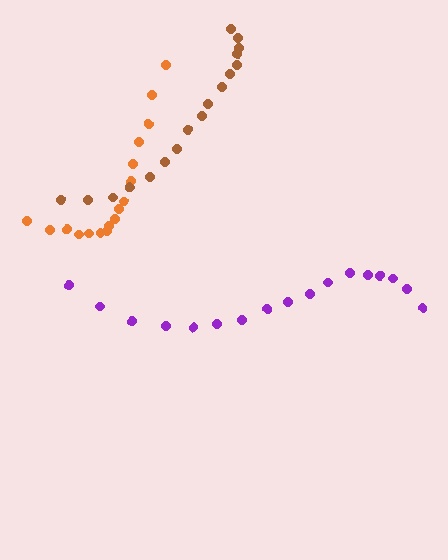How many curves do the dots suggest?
There are 3 distinct paths.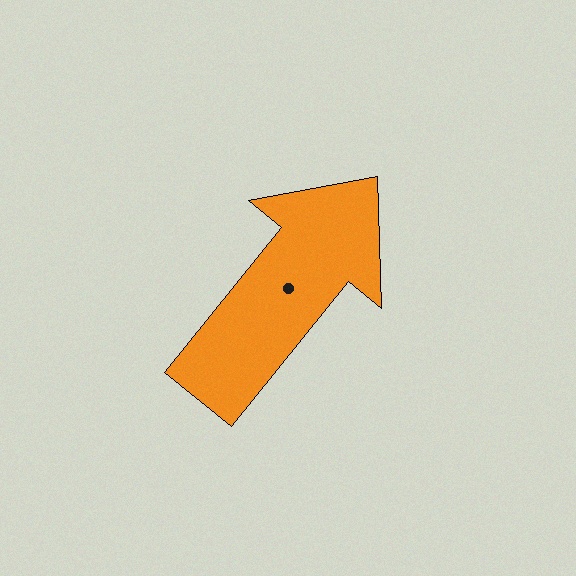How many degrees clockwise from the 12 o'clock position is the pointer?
Approximately 39 degrees.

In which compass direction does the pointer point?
Northeast.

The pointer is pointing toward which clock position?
Roughly 1 o'clock.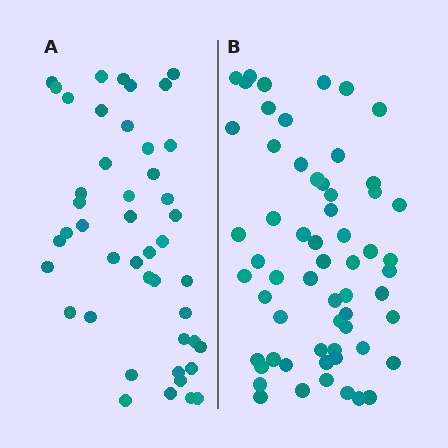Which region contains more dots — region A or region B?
Region B (the right region) has more dots.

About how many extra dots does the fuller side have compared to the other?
Region B has approximately 15 more dots than region A.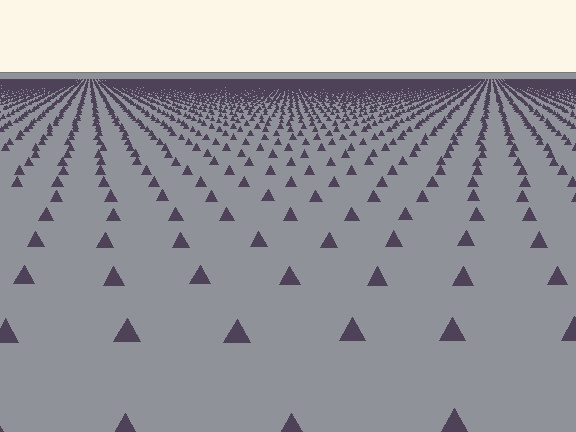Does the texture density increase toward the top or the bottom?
Density increases toward the top.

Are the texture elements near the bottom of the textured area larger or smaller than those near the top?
Larger. Near the bottom, elements are closer to the viewer and appear at a bigger on-screen size.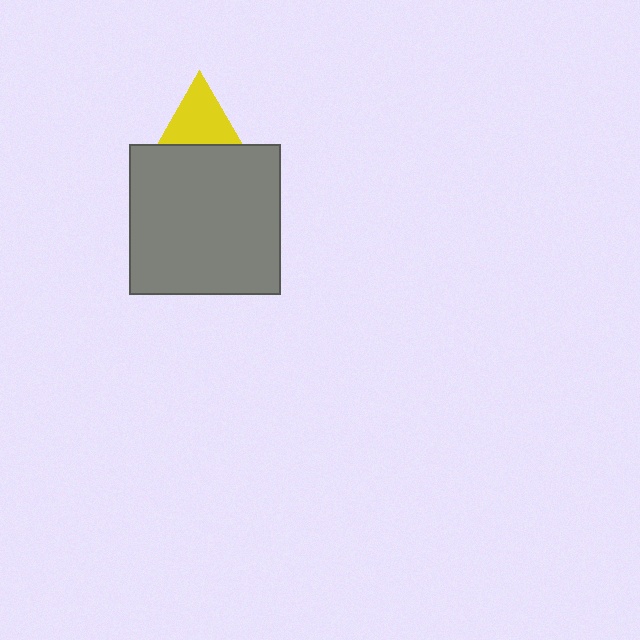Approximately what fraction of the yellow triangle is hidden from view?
Roughly 32% of the yellow triangle is hidden behind the gray square.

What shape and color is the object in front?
The object in front is a gray square.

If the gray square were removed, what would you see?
You would see the complete yellow triangle.